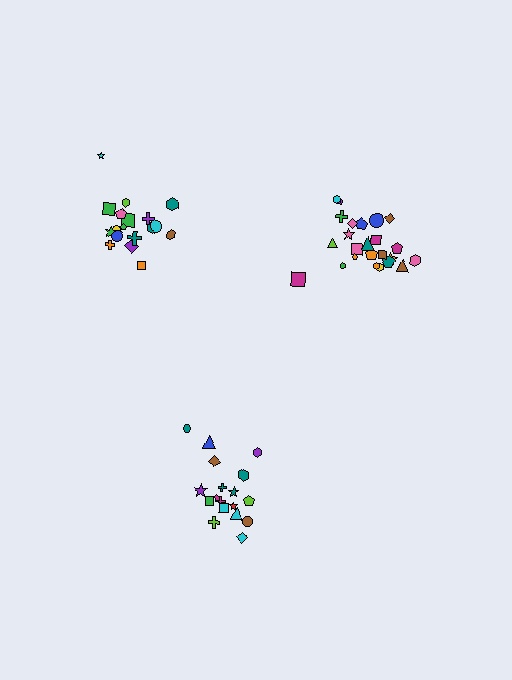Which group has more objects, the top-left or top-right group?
The top-right group.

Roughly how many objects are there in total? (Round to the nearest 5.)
Roughly 60 objects in total.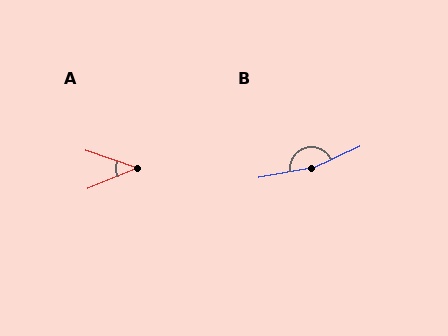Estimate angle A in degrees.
Approximately 41 degrees.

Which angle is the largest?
B, at approximately 165 degrees.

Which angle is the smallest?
A, at approximately 41 degrees.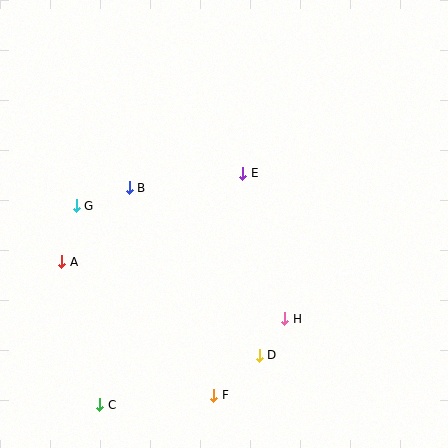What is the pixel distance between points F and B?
The distance between F and B is 224 pixels.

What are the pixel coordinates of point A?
Point A is at (62, 262).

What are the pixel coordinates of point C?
Point C is at (100, 405).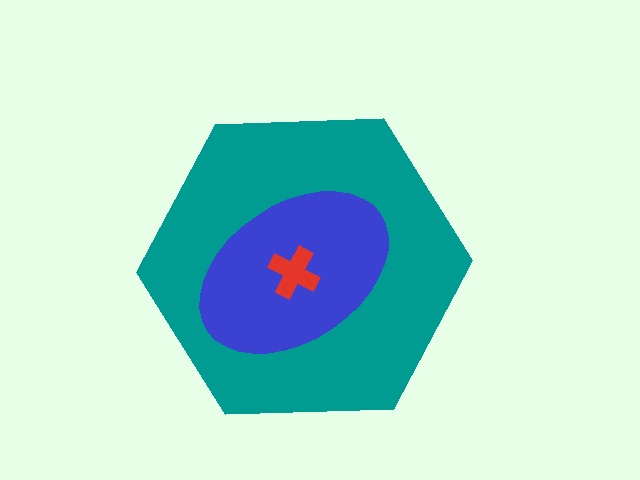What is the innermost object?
The red cross.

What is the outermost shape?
The teal hexagon.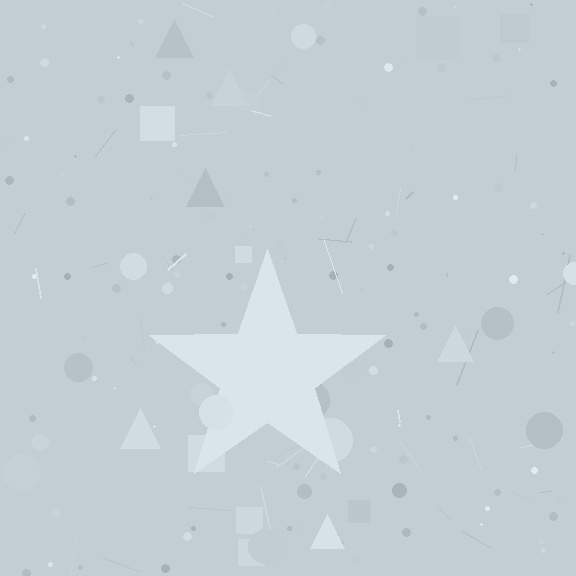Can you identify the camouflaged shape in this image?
The camouflaged shape is a star.